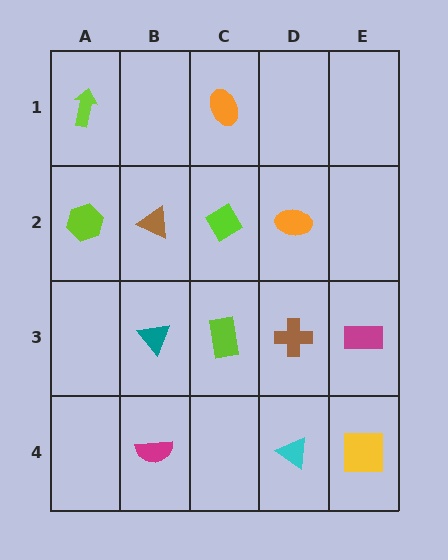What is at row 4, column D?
A cyan triangle.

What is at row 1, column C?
An orange ellipse.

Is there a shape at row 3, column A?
No, that cell is empty.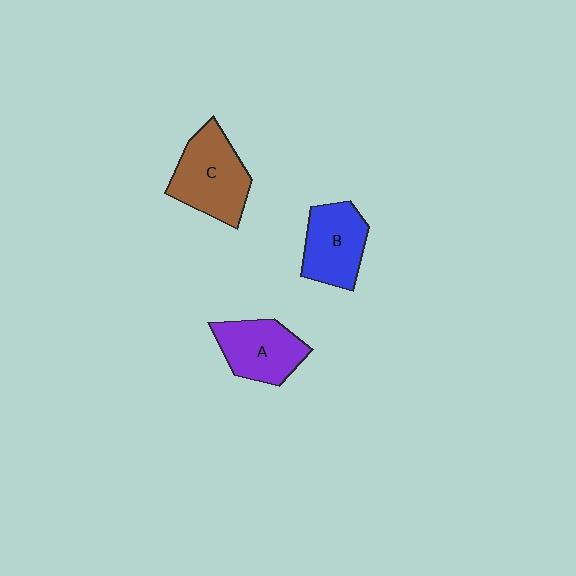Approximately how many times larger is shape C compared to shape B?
Approximately 1.2 times.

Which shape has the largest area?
Shape C (brown).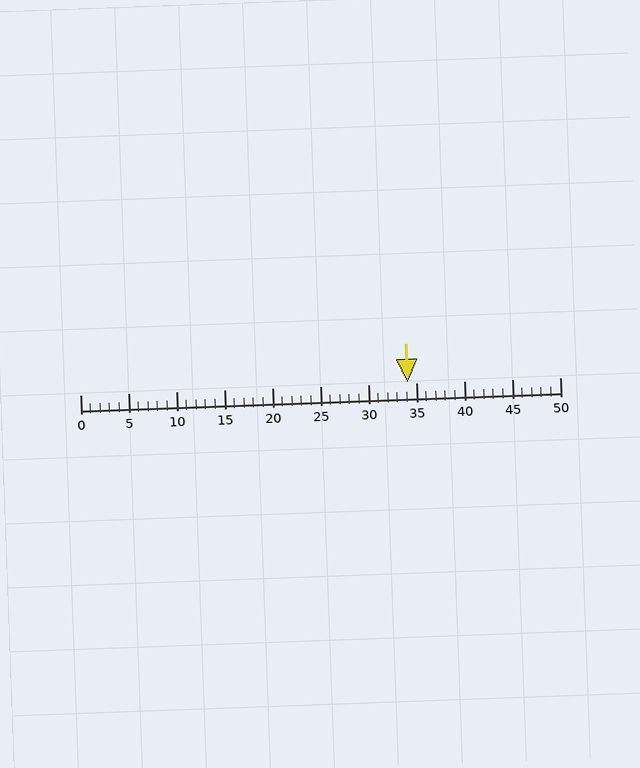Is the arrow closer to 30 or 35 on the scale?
The arrow is closer to 35.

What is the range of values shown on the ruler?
The ruler shows values from 0 to 50.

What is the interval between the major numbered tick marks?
The major tick marks are spaced 5 units apart.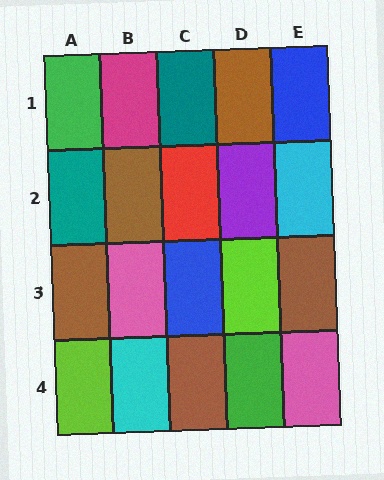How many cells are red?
1 cell is red.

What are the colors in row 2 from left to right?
Teal, brown, red, purple, cyan.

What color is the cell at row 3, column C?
Blue.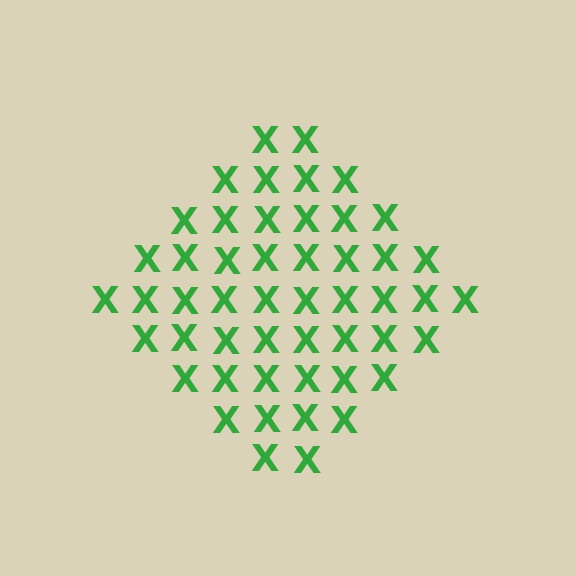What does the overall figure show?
The overall figure shows a diamond.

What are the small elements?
The small elements are letter X's.